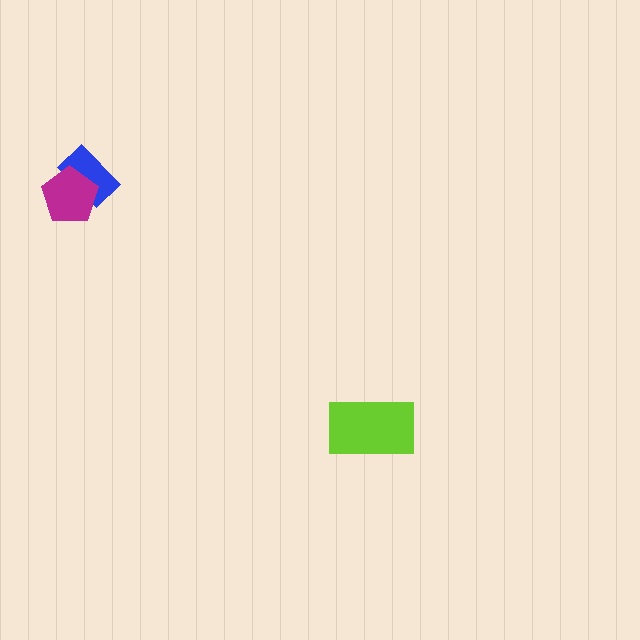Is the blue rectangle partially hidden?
Yes, it is partially covered by another shape.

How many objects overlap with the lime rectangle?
0 objects overlap with the lime rectangle.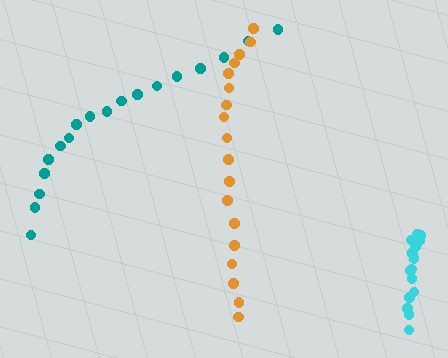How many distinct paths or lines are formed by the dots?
There are 3 distinct paths.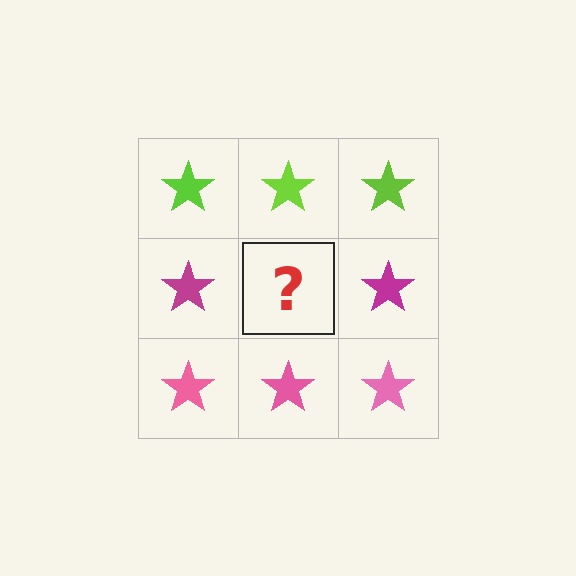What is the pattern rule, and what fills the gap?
The rule is that each row has a consistent color. The gap should be filled with a magenta star.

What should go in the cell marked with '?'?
The missing cell should contain a magenta star.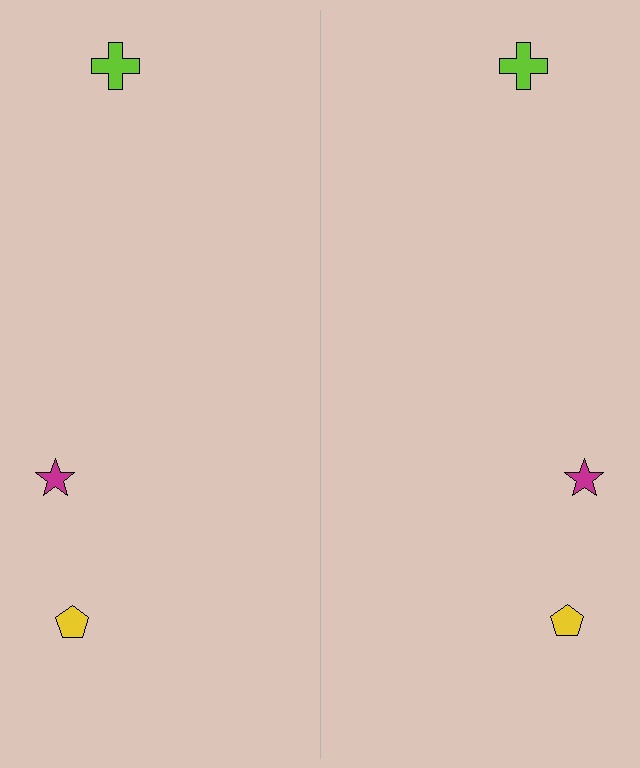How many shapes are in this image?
There are 6 shapes in this image.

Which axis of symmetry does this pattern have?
The pattern has a vertical axis of symmetry running through the center of the image.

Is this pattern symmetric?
Yes, this pattern has bilateral (reflection) symmetry.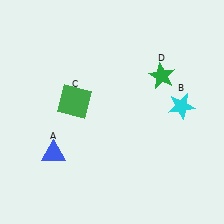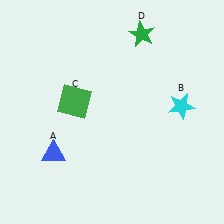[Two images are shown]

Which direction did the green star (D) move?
The green star (D) moved up.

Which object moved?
The green star (D) moved up.